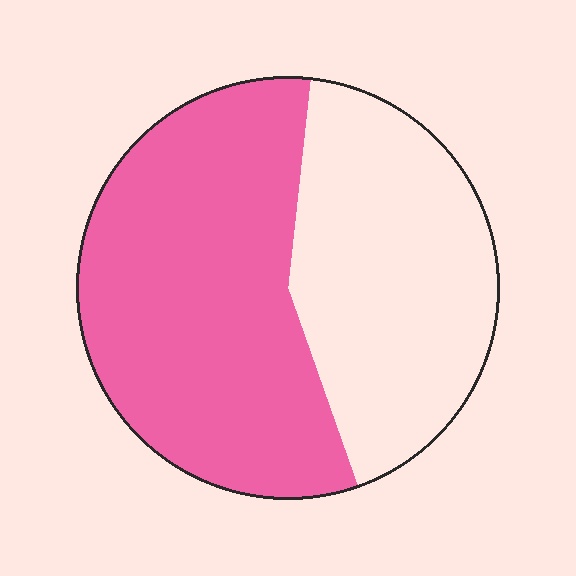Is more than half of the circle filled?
Yes.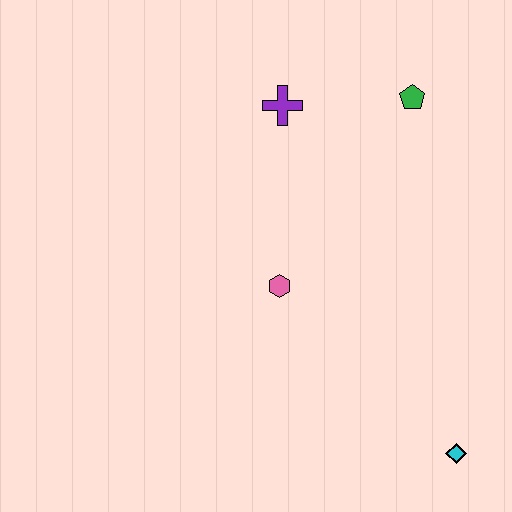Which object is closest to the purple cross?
The green pentagon is closest to the purple cross.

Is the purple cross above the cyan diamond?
Yes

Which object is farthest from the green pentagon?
The cyan diamond is farthest from the green pentagon.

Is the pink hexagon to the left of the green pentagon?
Yes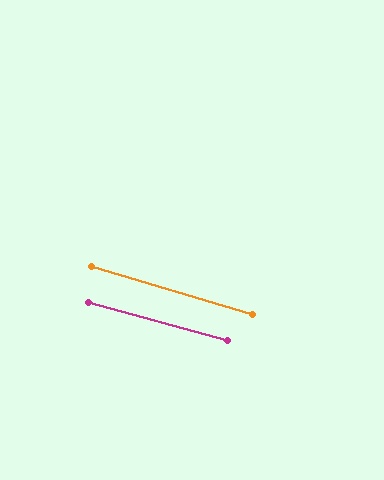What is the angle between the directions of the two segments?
Approximately 1 degree.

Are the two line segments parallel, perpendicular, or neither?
Parallel — their directions differ by only 1.4°.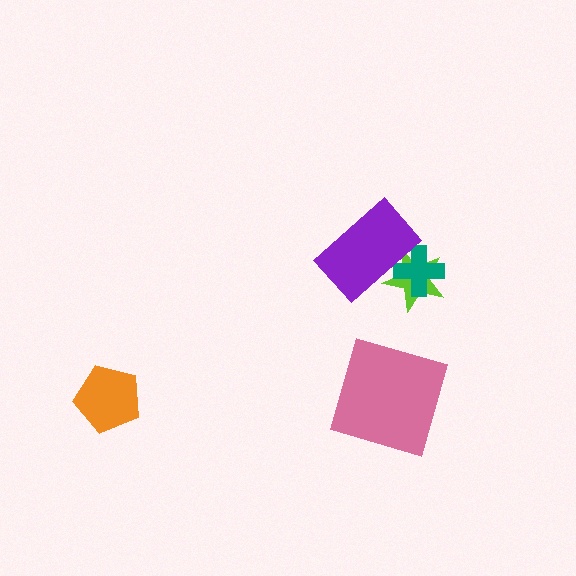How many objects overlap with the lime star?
2 objects overlap with the lime star.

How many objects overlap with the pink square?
0 objects overlap with the pink square.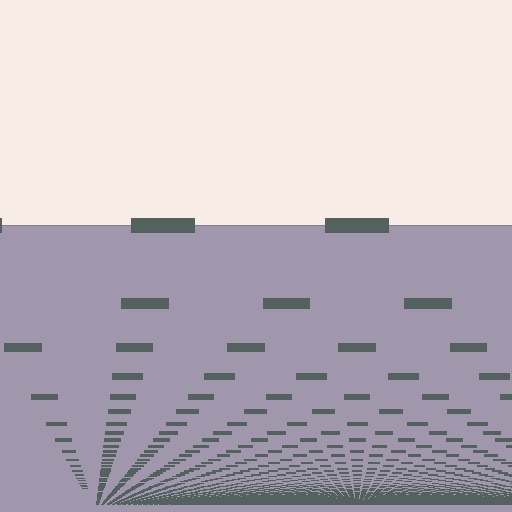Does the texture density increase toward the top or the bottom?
Density increases toward the bottom.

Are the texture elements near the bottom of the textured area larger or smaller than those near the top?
Smaller. The gradient is inverted — elements near the bottom are smaller and denser.